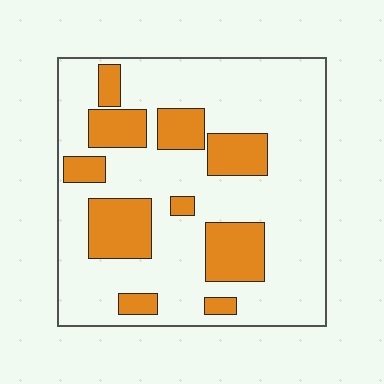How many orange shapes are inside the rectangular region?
10.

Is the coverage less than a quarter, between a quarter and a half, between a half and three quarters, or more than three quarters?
Between a quarter and a half.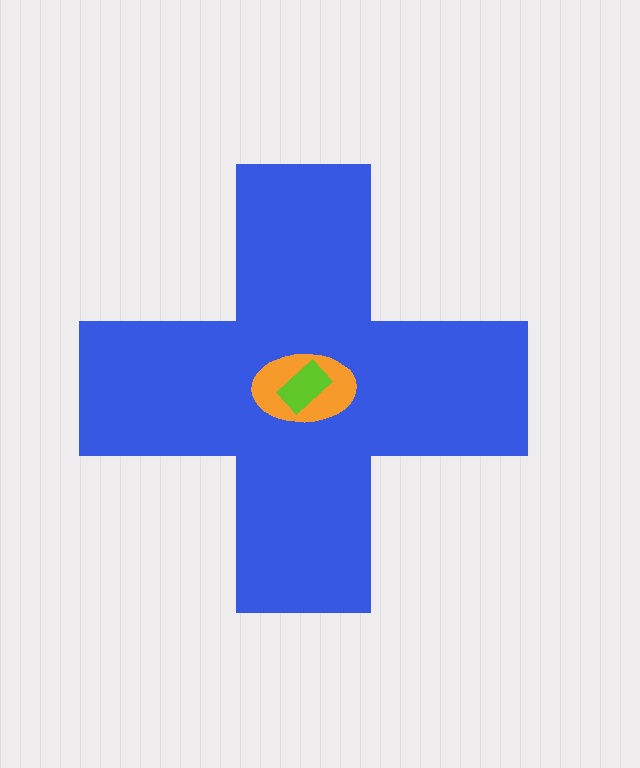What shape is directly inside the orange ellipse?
The lime rectangle.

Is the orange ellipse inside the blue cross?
Yes.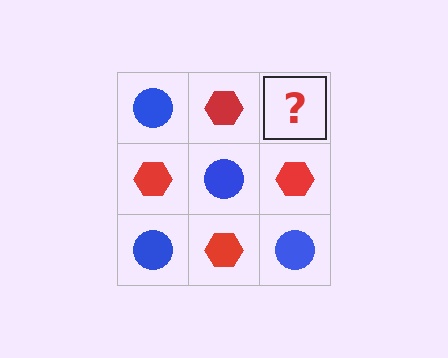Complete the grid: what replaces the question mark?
The question mark should be replaced with a blue circle.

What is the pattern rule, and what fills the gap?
The rule is that it alternates blue circle and red hexagon in a checkerboard pattern. The gap should be filled with a blue circle.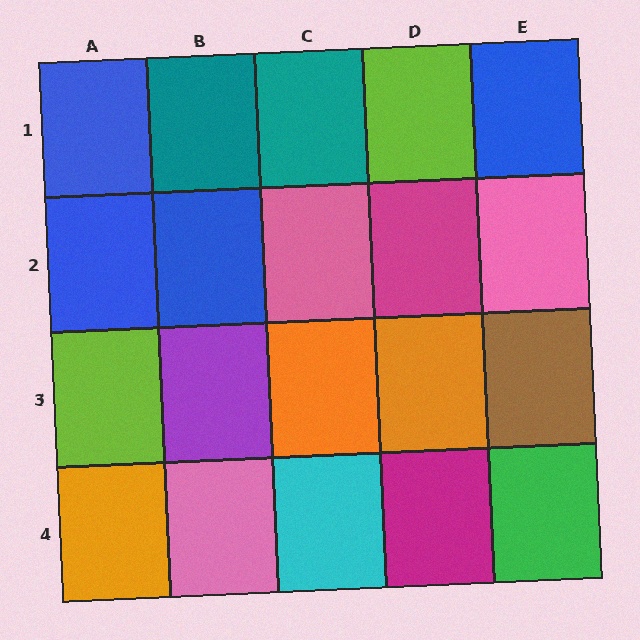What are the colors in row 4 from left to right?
Orange, pink, cyan, magenta, green.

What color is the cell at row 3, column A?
Lime.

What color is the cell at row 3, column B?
Purple.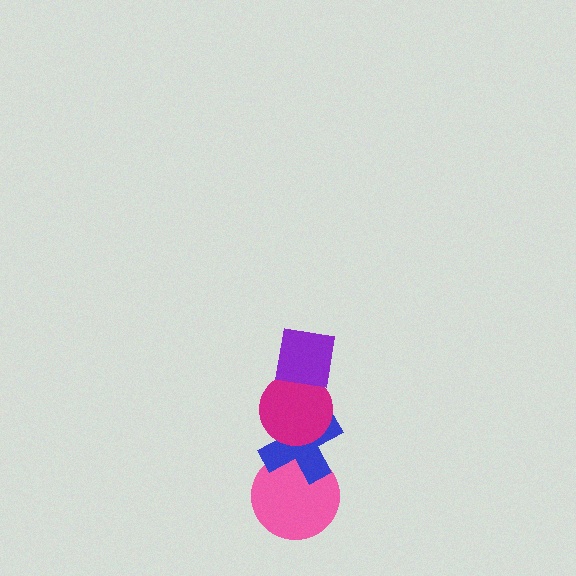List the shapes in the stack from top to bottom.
From top to bottom: the purple square, the magenta circle, the blue cross, the pink circle.